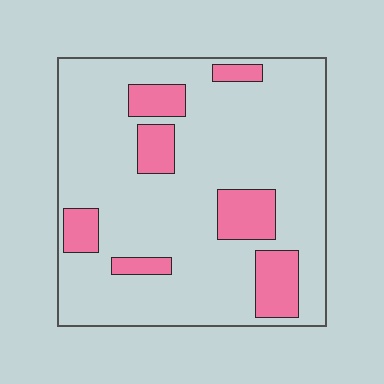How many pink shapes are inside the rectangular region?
7.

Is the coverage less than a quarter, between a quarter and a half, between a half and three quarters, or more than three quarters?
Less than a quarter.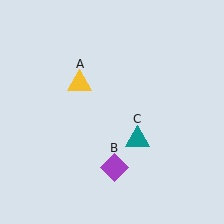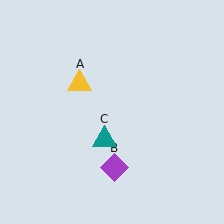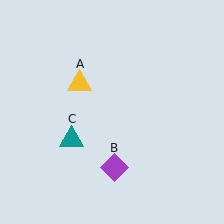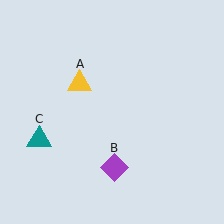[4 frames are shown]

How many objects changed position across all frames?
1 object changed position: teal triangle (object C).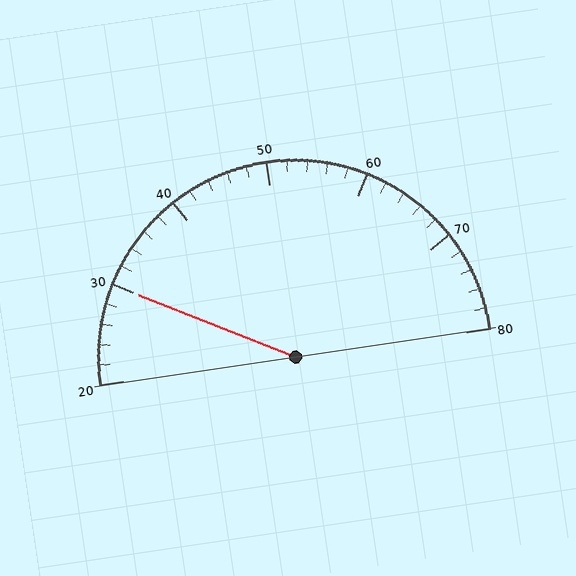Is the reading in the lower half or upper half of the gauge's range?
The reading is in the lower half of the range (20 to 80).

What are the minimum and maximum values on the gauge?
The gauge ranges from 20 to 80.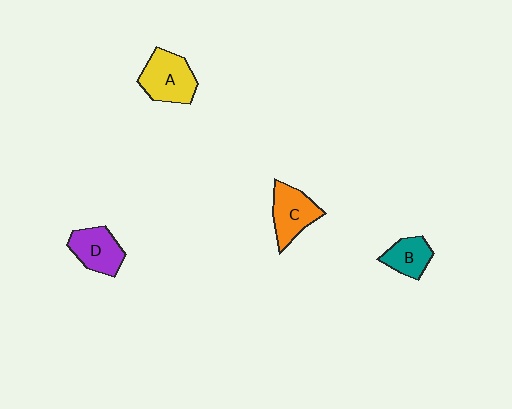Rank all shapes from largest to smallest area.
From largest to smallest: A (yellow), C (orange), D (purple), B (teal).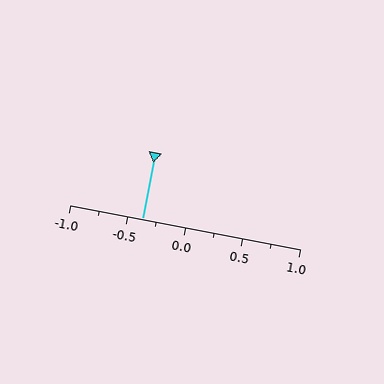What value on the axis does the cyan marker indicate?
The marker indicates approximately -0.38.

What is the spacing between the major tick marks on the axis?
The major ticks are spaced 0.5 apart.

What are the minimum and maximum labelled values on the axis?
The axis runs from -1.0 to 1.0.